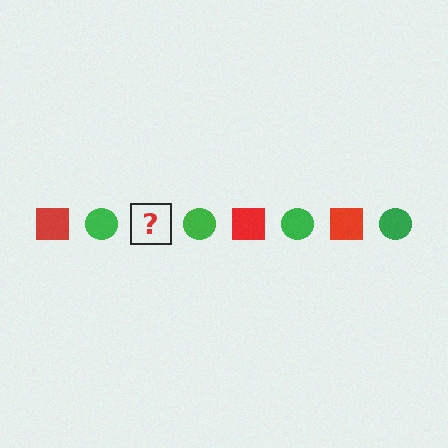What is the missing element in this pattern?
The missing element is a red square.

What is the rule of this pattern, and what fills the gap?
The rule is that the pattern alternates between red square and green circle. The gap should be filled with a red square.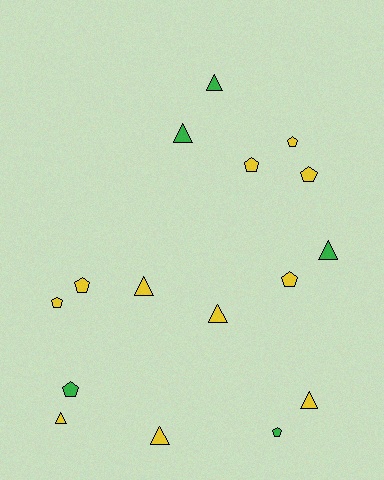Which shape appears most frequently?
Triangle, with 8 objects.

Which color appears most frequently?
Yellow, with 11 objects.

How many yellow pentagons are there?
There are 6 yellow pentagons.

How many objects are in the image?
There are 16 objects.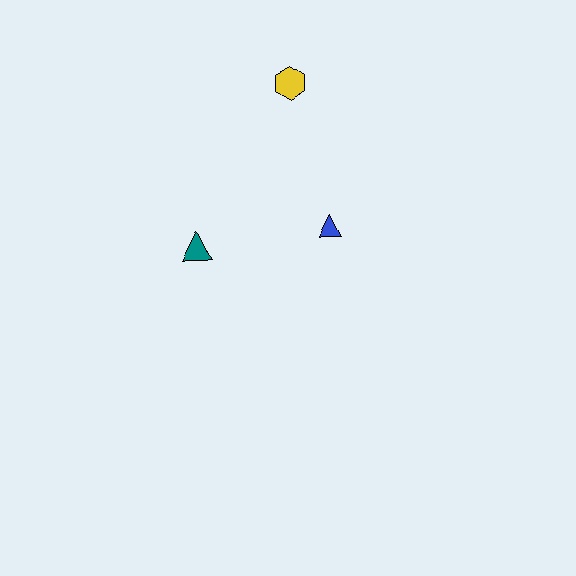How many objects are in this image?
There are 3 objects.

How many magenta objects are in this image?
There are no magenta objects.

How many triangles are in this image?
There are 2 triangles.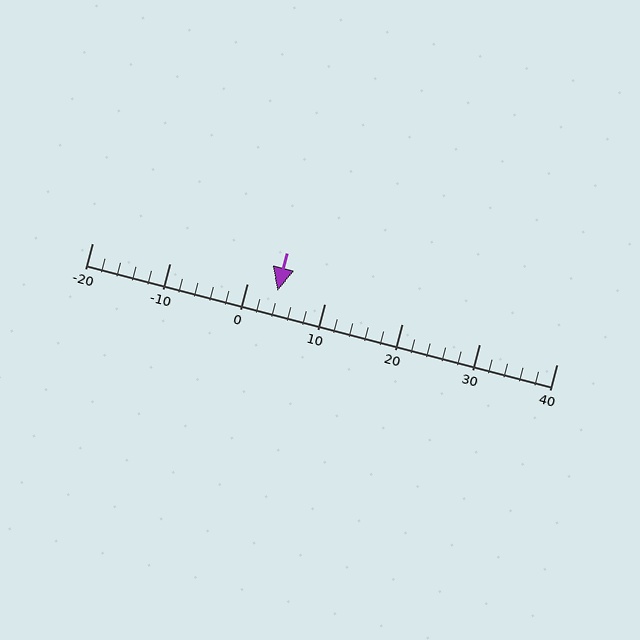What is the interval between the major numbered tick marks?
The major tick marks are spaced 10 units apart.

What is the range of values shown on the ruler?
The ruler shows values from -20 to 40.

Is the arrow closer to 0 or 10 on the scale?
The arrow is closer to 0.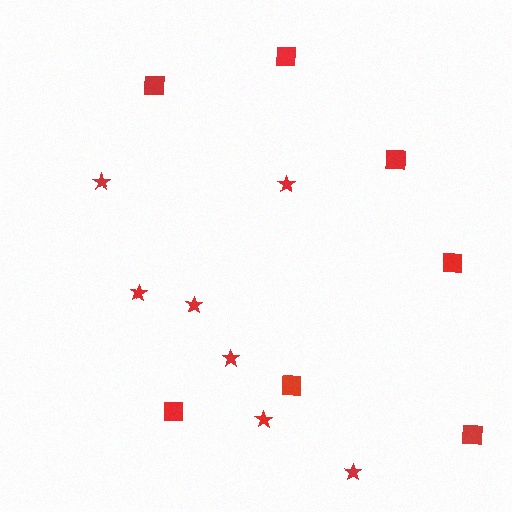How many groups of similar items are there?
There are 2 groups: one group of squares (7) and one group of stars (7).